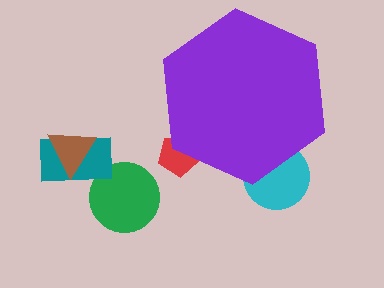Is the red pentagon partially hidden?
Yes, the red pentagon is partially hidden behind the purple hexagon.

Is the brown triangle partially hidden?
No, the brown triangle is fully visible.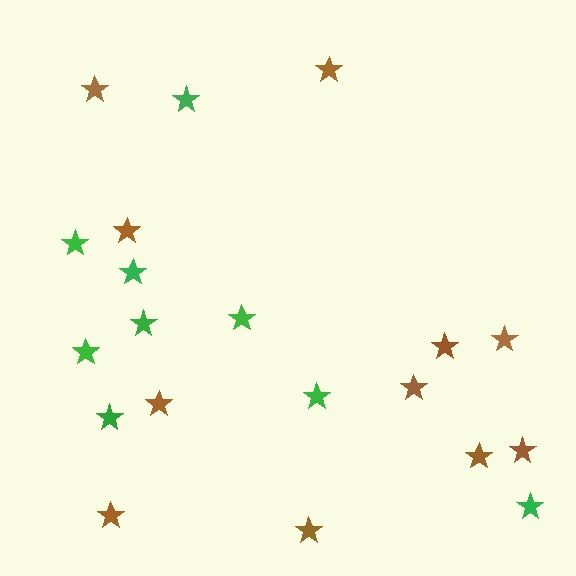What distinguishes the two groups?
There are 2 groups: one group of brown stars (11) and one group of green stars (9).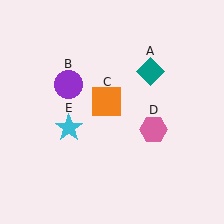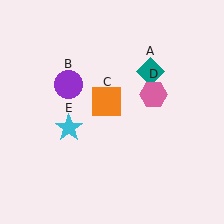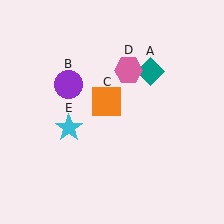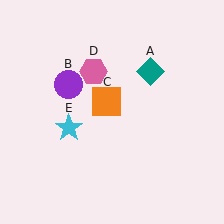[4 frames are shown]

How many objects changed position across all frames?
1 object changed position: pink hexagon (object D).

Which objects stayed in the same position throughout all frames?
Teal diamond (object A) and purple circle (object B) and orange square (object C) and cyan star (object E) remained stationary.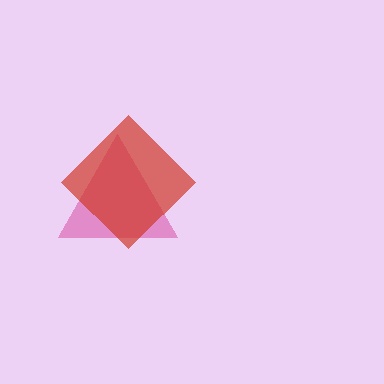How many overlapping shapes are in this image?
There are 2 overlapping shapes in the image.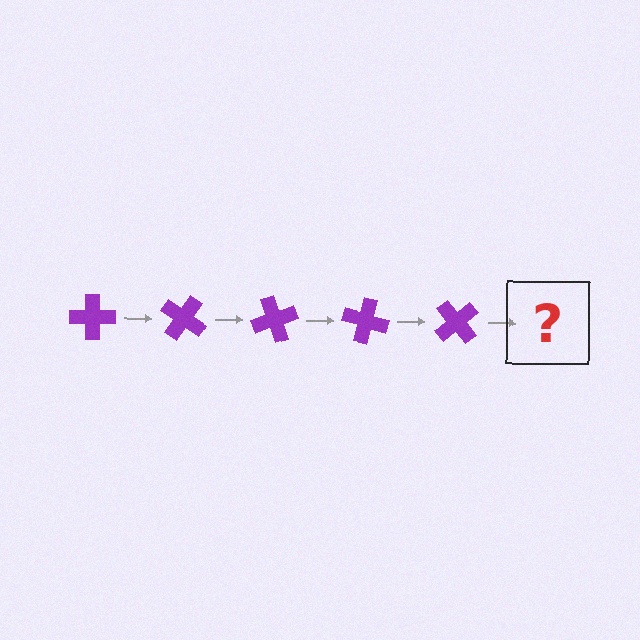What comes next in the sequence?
The next element should be a purple cross rotated 175 degrees.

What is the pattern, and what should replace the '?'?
The pattern is that the cross rotates 35 degrees each step. The '?' should be a purple cross rotated 175 degrees.